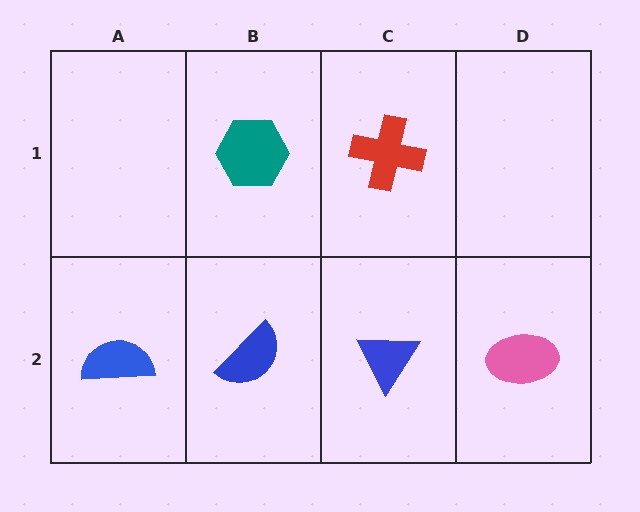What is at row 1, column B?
A teal hexagon.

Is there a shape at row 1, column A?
No, that cell is empty.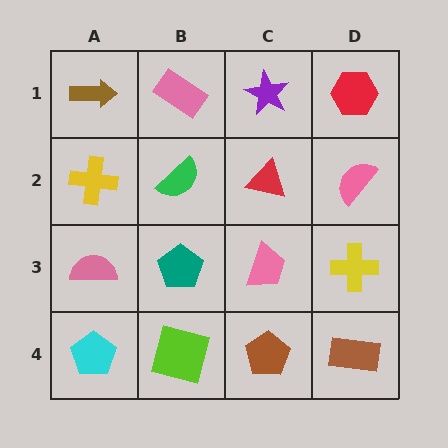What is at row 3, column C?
A pink trapezoid.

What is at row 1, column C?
A purple star.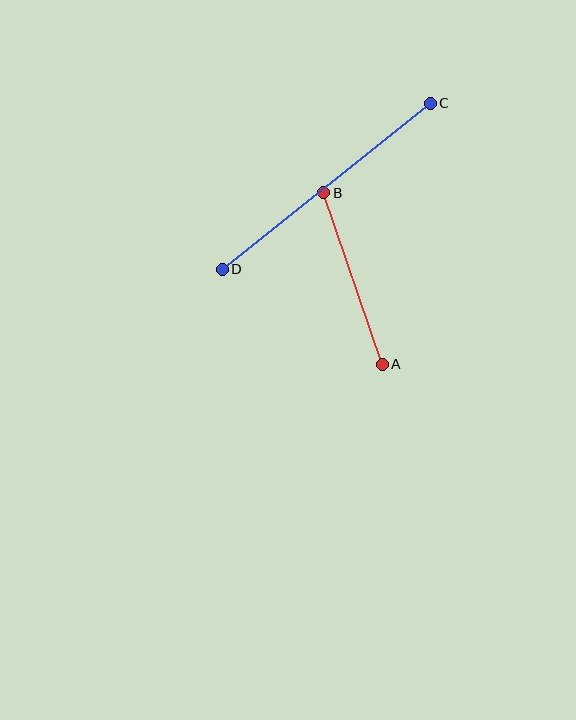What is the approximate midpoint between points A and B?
The midpoint is at approximately (353, 278) pixels.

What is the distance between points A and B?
The distance is approximately 181 pixels.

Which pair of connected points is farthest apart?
Points C and D are farthest apart.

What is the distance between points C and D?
The distance is approximately 266 pixels.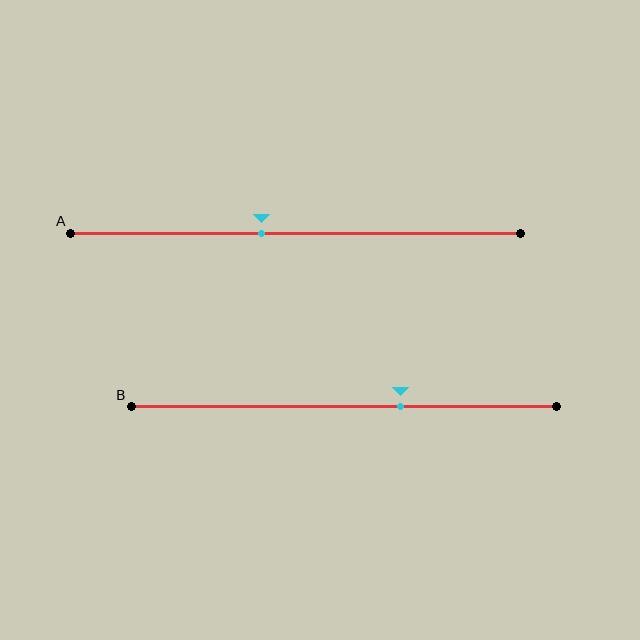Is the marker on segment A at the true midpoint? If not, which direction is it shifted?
No, the marker on segment A is shifted to the left by about 8% of the segment length.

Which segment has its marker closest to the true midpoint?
Segment A has its marker closest to the true midpoint.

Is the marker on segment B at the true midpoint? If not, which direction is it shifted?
No, the marker on segment B is shifted to the right by about 13% of the segment length.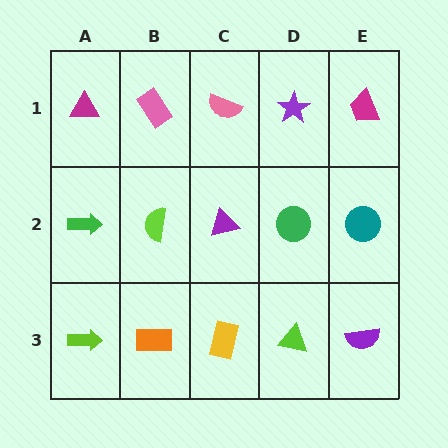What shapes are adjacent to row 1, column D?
A green circle (row 2, column D), a pink semicircle (row 1, column C), a magenta trapezoid (row 1, column E).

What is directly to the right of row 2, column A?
A lime semicircle.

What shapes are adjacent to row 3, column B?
A lime semicircle (row 2, column B), a lime arrow (row 3, column A), a yellow rectangle (row 3, column C).